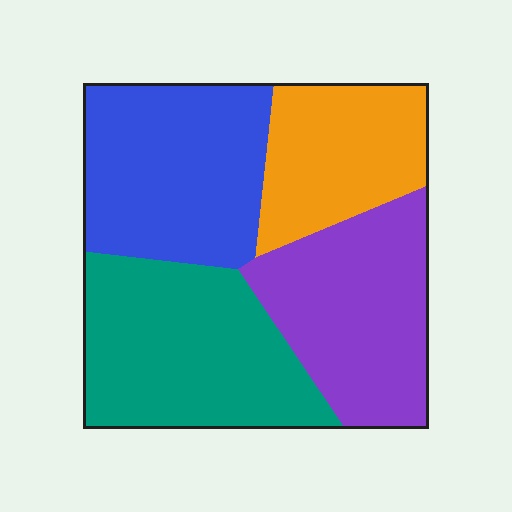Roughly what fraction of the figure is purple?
Purple takes up between a quarter and a half of the figure.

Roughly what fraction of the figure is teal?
Teal covers 29% of the figure.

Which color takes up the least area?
Orange, at roughly 20%.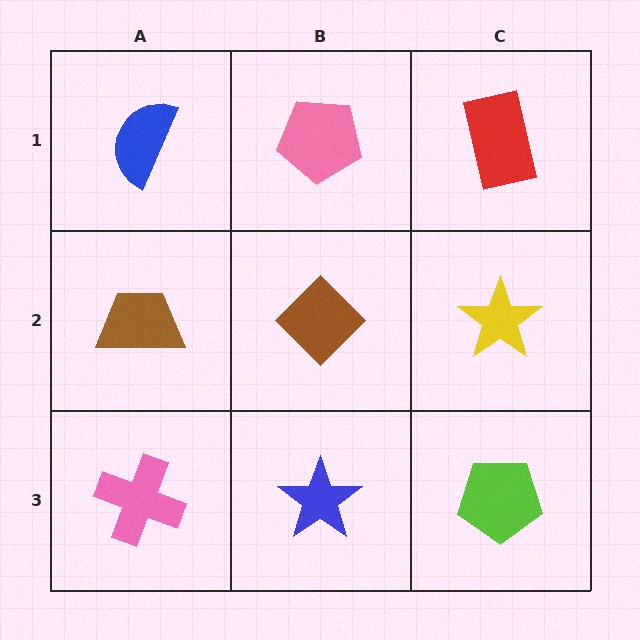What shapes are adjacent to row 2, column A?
A blue semicircle (row 1, column A), a pink cross (row 3, column A), a brown diamond (row 2, column B).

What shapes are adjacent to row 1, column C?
A yellow star (row 2, column C), a pink pentagon (row 1, column B).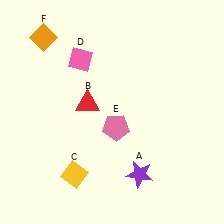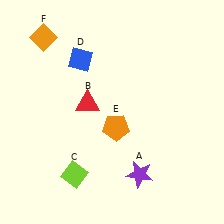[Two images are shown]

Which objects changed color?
C changed from yellow to lime. D changed from pink to blue. E changed from pink to orange.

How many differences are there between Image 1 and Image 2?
There are 3 differences between the two images.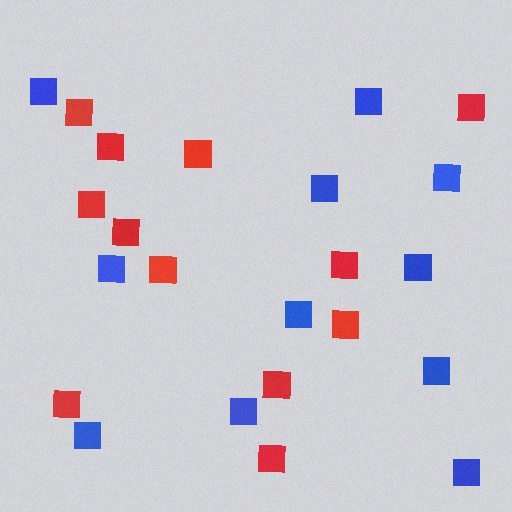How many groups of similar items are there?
There are 2 groups: one group of red squares (12) and one group of blue squares (11).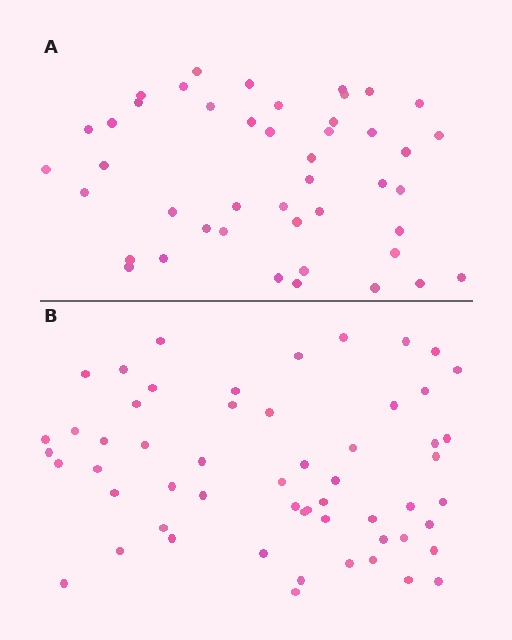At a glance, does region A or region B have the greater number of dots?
Region B (the bottom region) has more dots.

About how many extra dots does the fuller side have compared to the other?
Region B has roughly 12 or so more dots than region A.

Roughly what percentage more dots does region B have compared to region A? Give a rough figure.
About 25% more.